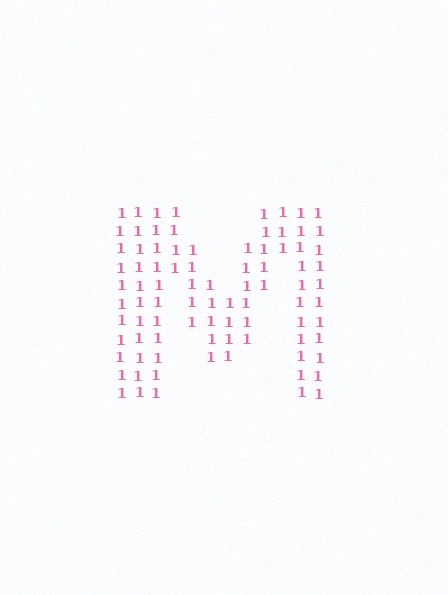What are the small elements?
The small elements are digit 1's.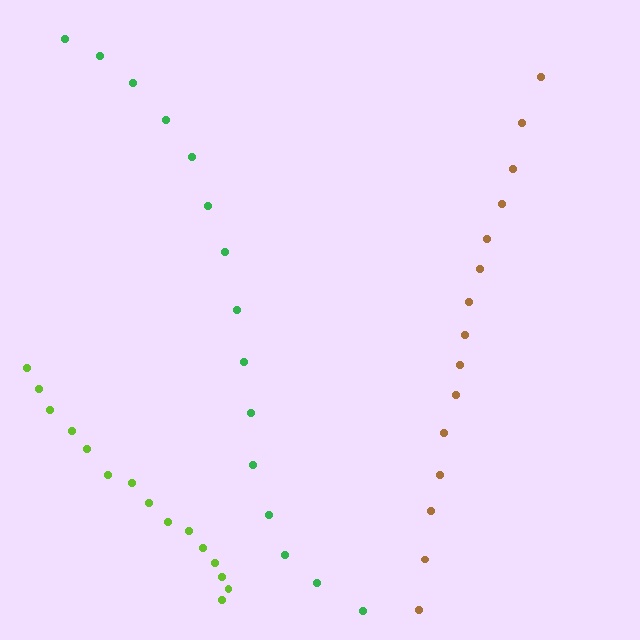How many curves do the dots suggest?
There are 3 distinct paths.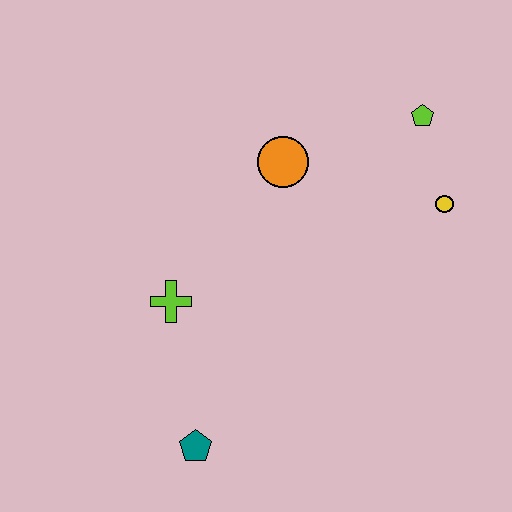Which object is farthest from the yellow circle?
The teal pentagon is farthest from the yellow circle.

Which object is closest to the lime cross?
The teal pentagon is closest to the lime cross.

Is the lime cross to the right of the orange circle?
No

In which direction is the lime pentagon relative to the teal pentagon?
The lime pentagon is above the teal pentagon.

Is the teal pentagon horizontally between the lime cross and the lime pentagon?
Yes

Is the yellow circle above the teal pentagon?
Yes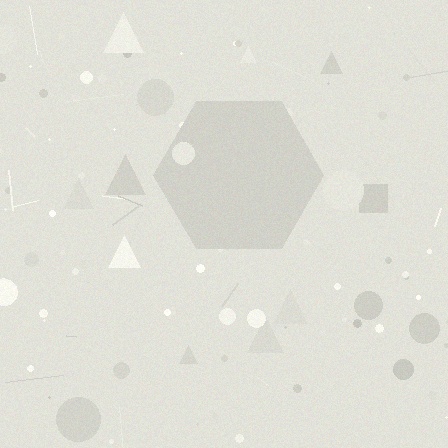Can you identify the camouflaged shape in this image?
The camouflaged shape is a hexagon.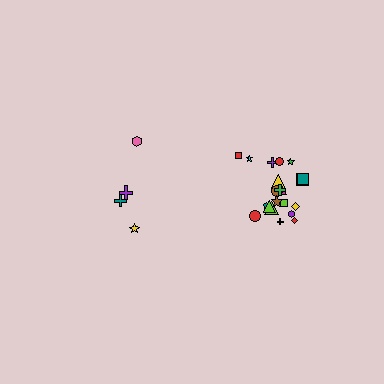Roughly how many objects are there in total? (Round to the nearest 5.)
Roughly 25 objects in total.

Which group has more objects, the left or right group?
The right group.